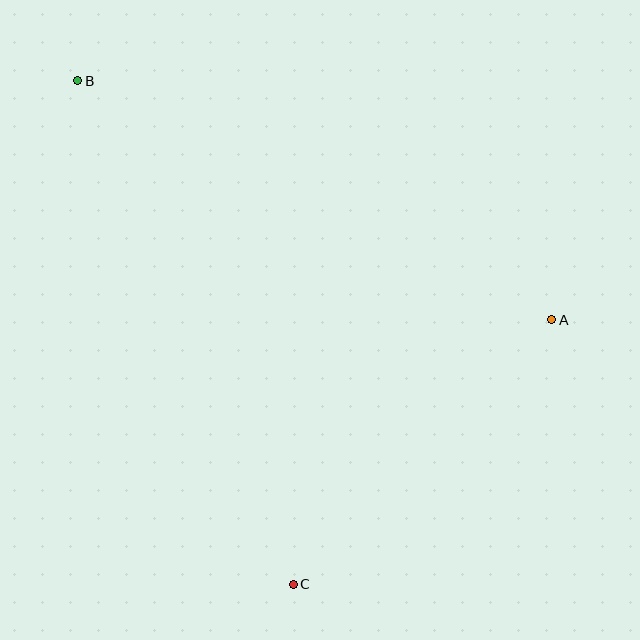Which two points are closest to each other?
Points A and C are closest to each other.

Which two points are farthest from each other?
Points B and C are farthest from each other.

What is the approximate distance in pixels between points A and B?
The distance between A and B is approximately 531 pixels.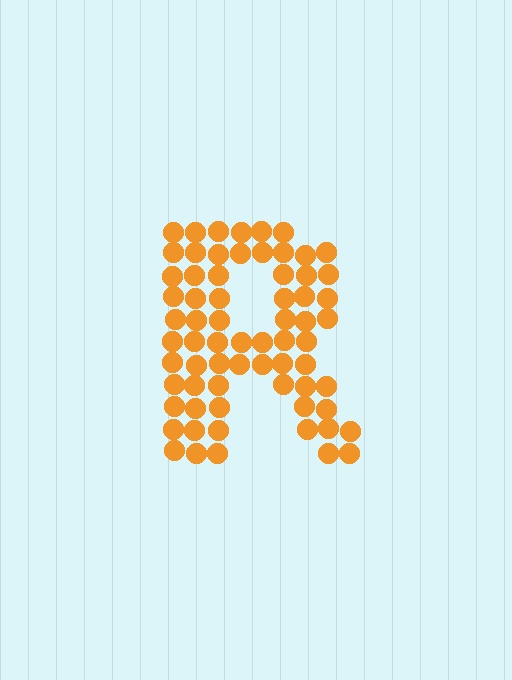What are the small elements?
The small elements are circles.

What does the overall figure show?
The overall figure shows the letter R.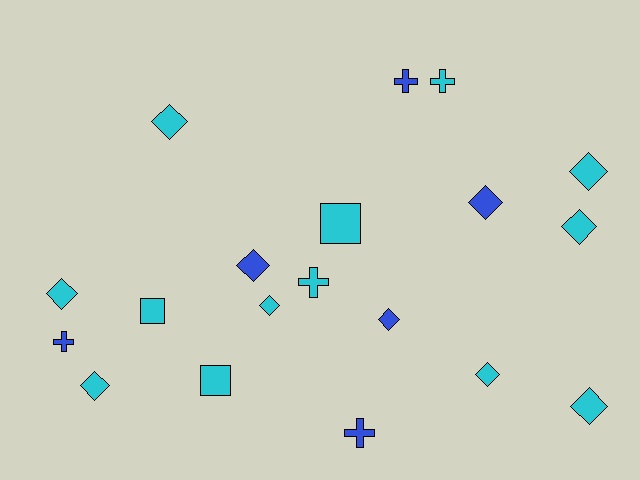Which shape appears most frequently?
Diamond, with 11 objects.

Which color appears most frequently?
Cyan, with 13 objects.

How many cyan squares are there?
There are 3 cyan squares.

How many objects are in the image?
There are 19 objects.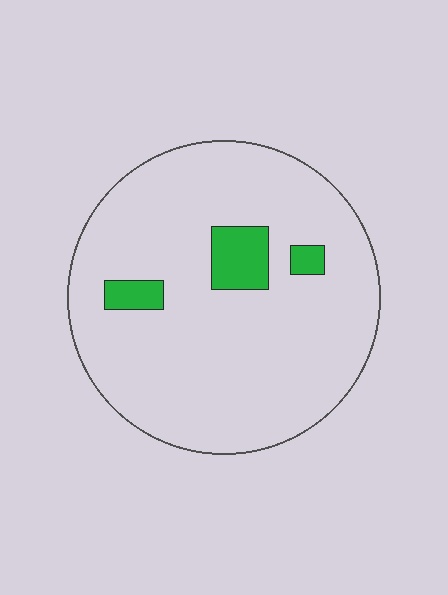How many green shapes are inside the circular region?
3.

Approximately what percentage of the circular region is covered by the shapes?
Approximately 10%.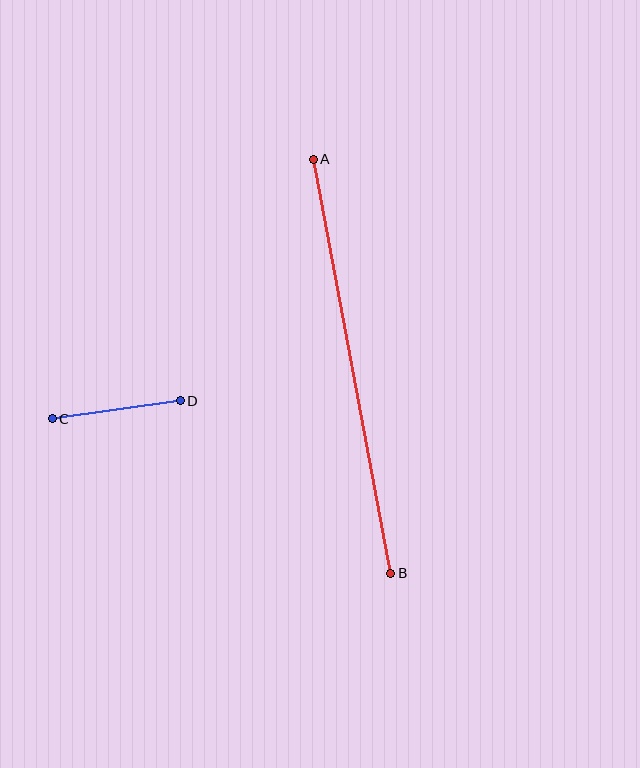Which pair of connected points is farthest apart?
Points A and B are farthest apart.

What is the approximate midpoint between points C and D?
The midpoint is at approximately (116, 410) pixels.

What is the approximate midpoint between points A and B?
The midpoint is at approximately (352, 366) pixels.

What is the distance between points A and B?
The distance is approximately 421 pixels.